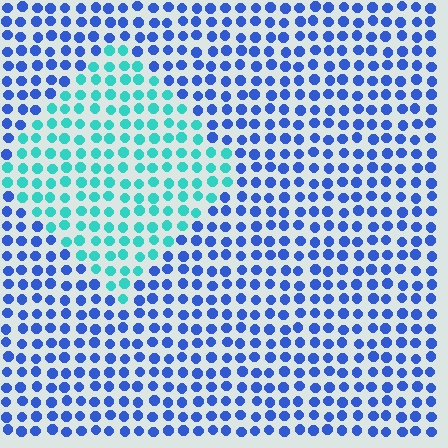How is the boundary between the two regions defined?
The boundary is defined purely by a slight shift in hue (about 51 degrees). Spacing, size, and orientation are identical on both sides.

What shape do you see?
I see a diamond.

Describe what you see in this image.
The image is filled with small blue elements in a uniform arrangement. A diamond-shaped region is visible where the elements are tinted to a slightly different hue, forming a subtle color boundary.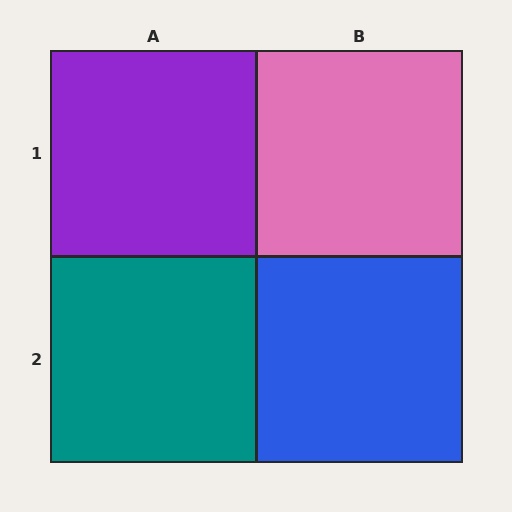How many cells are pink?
1 cell is pink.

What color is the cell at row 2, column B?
Blue.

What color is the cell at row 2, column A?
Teal.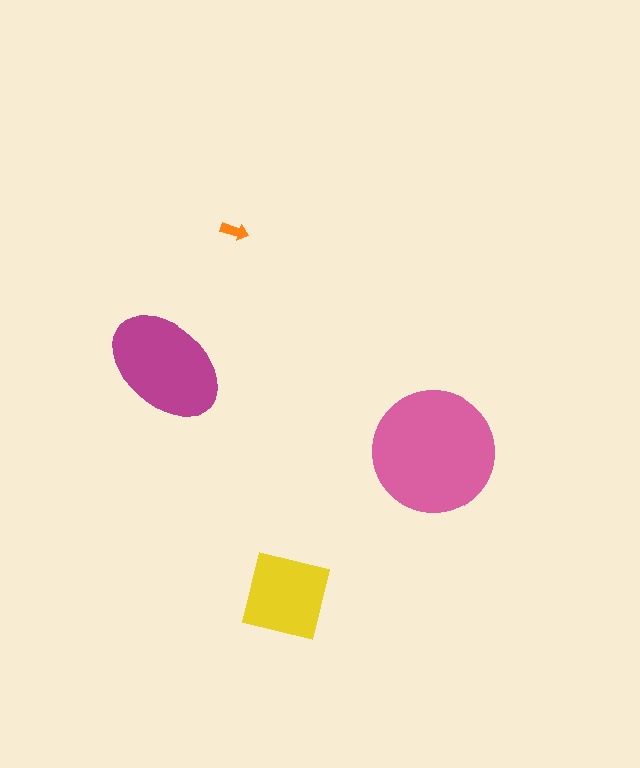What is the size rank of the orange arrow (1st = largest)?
4th.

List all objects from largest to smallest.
The pink circle, the magenta ellipse, the yellow square, the orange arrow.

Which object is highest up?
The orange arrow is topmost.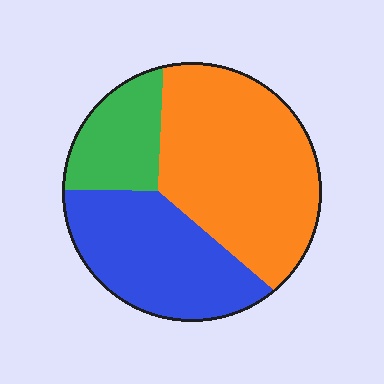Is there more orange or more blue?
Orange.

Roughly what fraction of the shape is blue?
Blue takes up about one third (1/3) of the shape.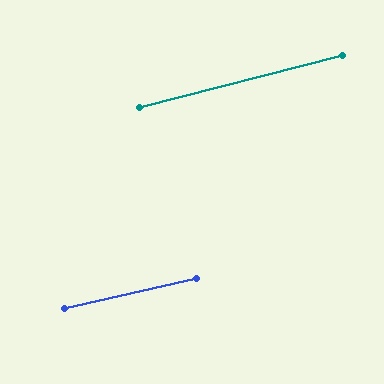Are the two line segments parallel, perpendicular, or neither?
Parallel — their directions differ by only 1.6°.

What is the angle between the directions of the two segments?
Approximately 2 degrees.